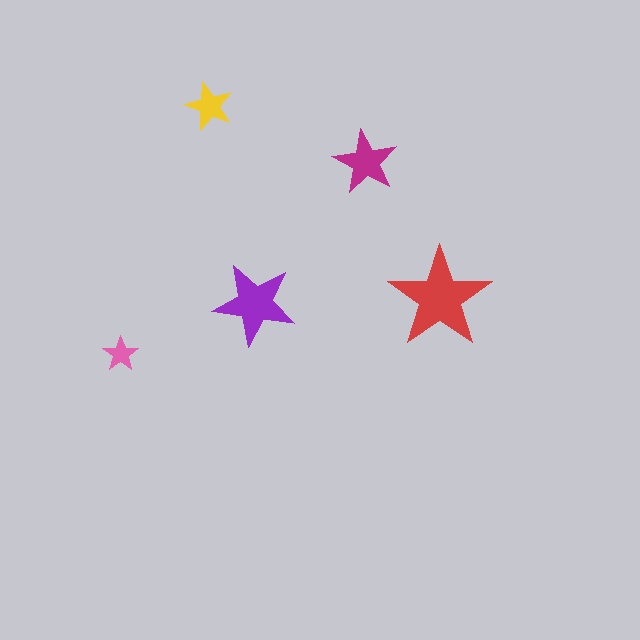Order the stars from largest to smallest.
the red one, the purple one, the magenta one, the yellow one, the pink one.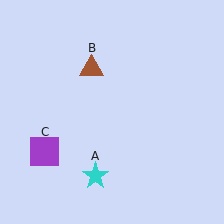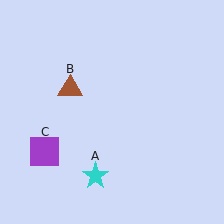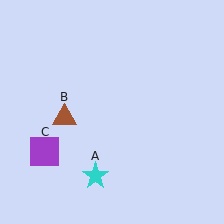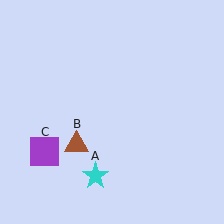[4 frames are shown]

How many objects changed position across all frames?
1 object changed position: brown triangle (object B).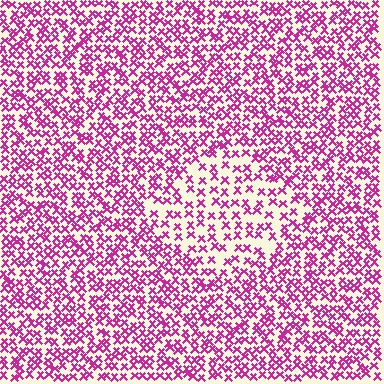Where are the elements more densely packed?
The elements are more densely packed outside the diamond boundary.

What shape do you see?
I see a diamond.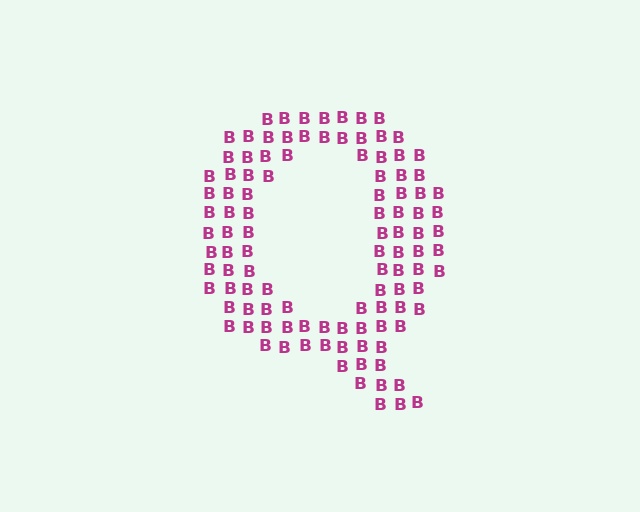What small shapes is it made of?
It is made of small letter B's.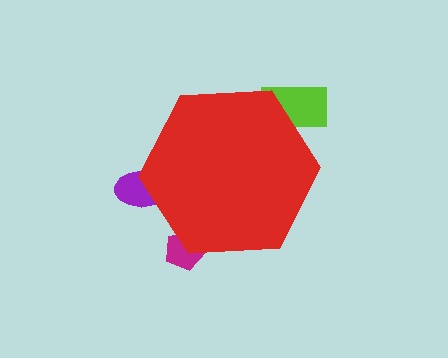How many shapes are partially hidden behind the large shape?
3 shapes are partially hidden.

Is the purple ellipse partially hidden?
Yes, the purple ellipse is partially hidden behind the red hexagon.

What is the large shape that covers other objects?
A red hexagon.